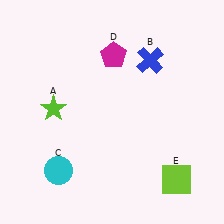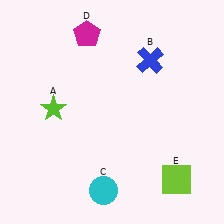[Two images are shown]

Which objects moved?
The objects that moved are: the cyan circle (C), the magenta pentagon (D).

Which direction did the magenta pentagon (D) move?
The magenta pentagon (D) moved left.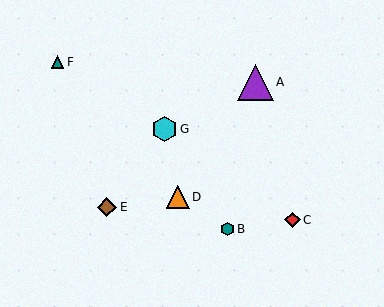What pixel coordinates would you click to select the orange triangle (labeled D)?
Click at (178, 197) to select the orange triangle D.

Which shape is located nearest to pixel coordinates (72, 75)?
The teal triangle (labeled F) at (57, 62) is nearest to that location.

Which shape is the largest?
The purple triangle (labeled A) is the largest.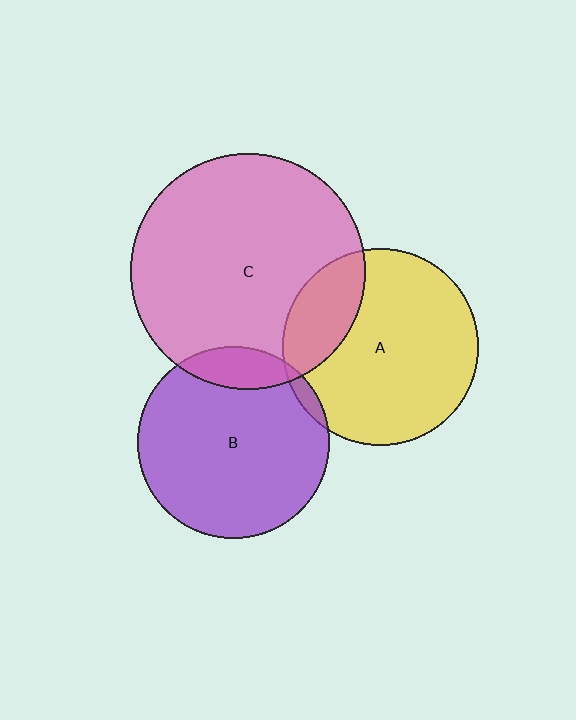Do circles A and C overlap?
Yes.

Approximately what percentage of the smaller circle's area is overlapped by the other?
Approximately 20%.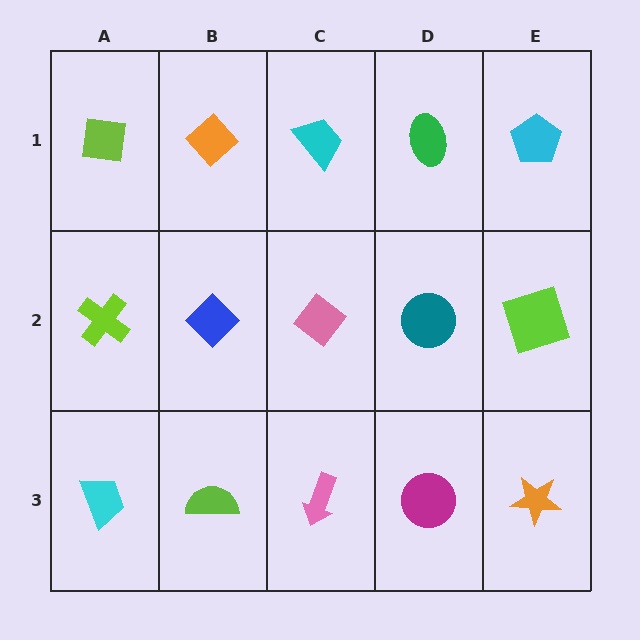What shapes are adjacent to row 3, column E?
A lime square (row 2, column E), a magenta circle (row 3, column D).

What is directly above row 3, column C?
A pink diamond.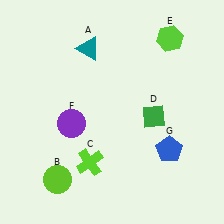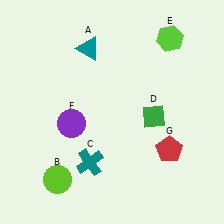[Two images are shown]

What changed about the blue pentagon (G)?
In Image 1, G is blue. In Image 2, it changed to red.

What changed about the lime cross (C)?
In Image 1, C is lime. In Image 2, it changed to teal.